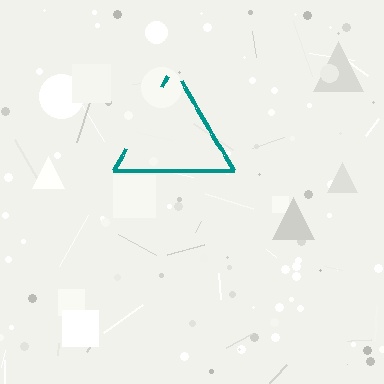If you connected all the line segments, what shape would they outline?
They would outline a triangle.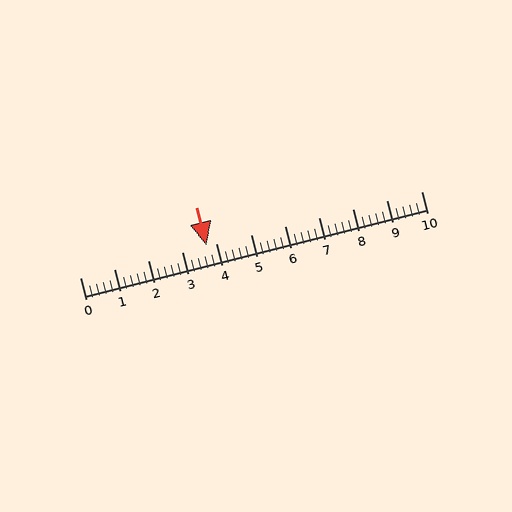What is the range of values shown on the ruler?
The ruler shows values from 0 to 10.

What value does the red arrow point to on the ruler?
The red arrow points to approximately 3.7.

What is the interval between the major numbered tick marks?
The major tick marks are spaced 1 units apart.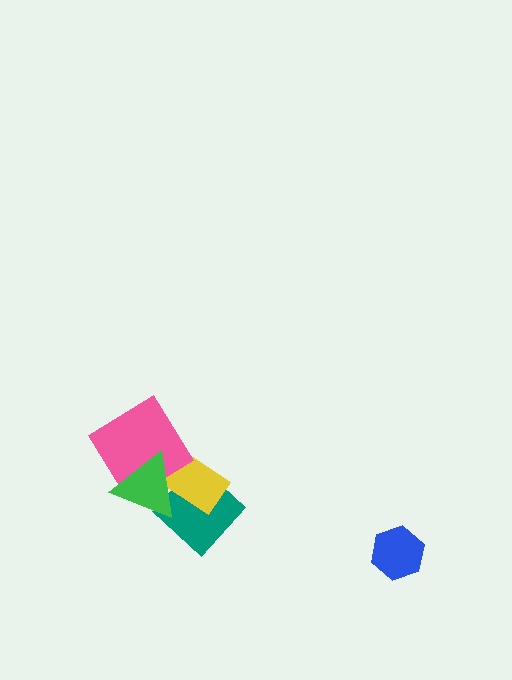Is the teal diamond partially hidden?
Yes, it is partially covered by another shape.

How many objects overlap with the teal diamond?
2 objects overlap with the teal diamond.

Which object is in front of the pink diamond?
The green triangle is in front of the pink diamond.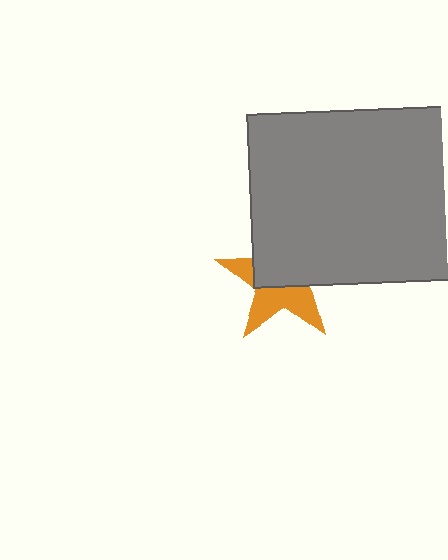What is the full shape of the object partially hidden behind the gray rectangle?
The partially hidden object is an orange star.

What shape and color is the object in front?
The object in front is a gray rectangle.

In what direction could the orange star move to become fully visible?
The orange star could move down. That would shift it out from behind the gray rectangle entirely.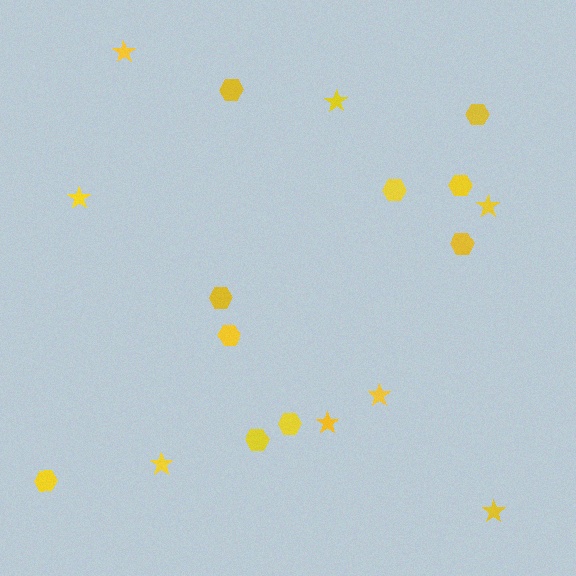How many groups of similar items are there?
There are 2 groups: one group of hexagons (10) and one group of stars (8).